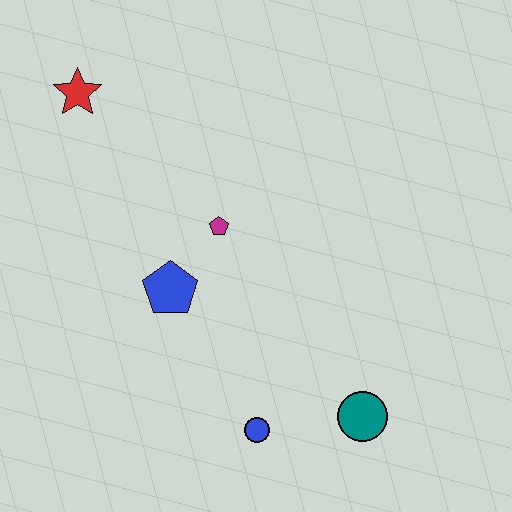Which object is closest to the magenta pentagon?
The blue pentagon is closest to the magenta pentagon.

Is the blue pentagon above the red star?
No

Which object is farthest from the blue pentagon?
The teal circle is farthest from the blue pentagon.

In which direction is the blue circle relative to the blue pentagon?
The blue circle is below the blue pentagon.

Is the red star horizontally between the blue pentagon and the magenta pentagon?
No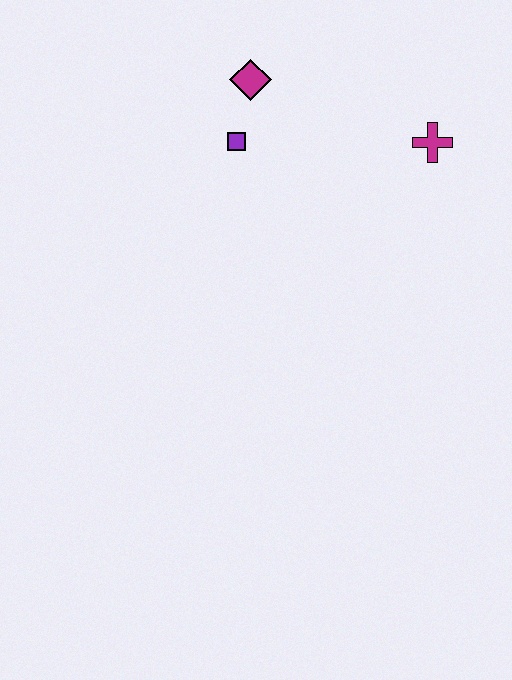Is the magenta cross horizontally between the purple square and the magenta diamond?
No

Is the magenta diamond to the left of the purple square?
No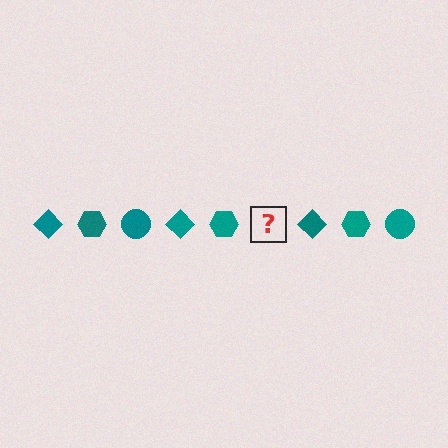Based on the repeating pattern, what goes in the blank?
The blank should be a teal circle.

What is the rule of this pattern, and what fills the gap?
The rule is that the pattern cycles through diamond, hexagon, circle shapes in teal. The gap should be filled with a teal circle.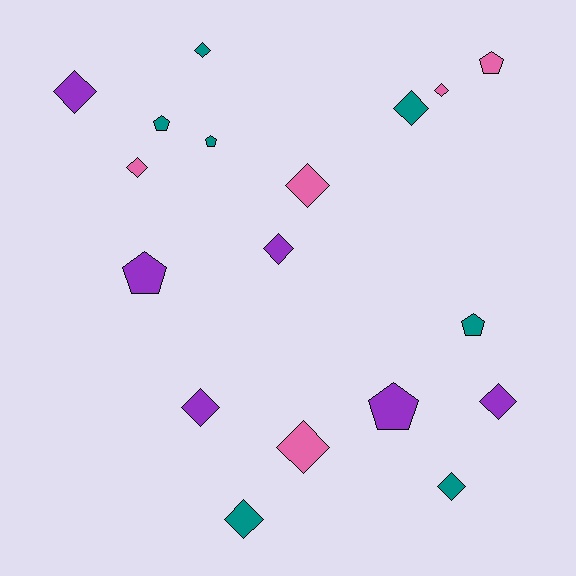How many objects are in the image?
There are 18 objects.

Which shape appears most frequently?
Diamond, with 12 objects.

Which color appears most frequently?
Teal, with 7 objects.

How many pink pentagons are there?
There is 1 pink pentagon.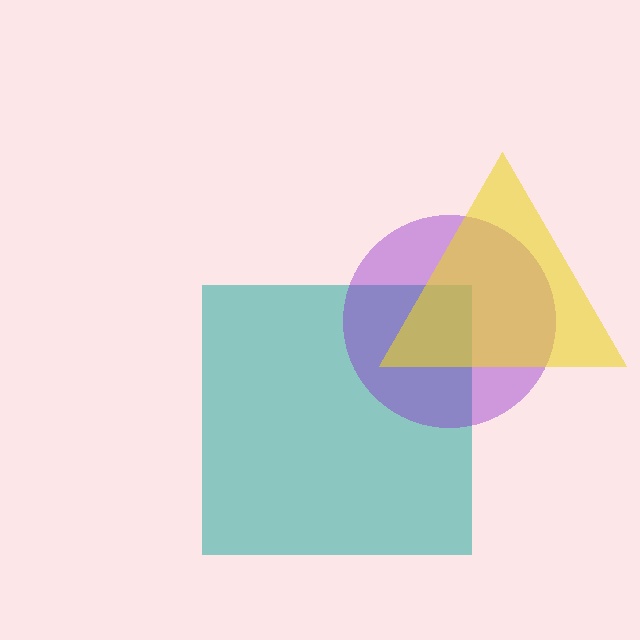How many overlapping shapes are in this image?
There are 3 overlapping shapes in the image.